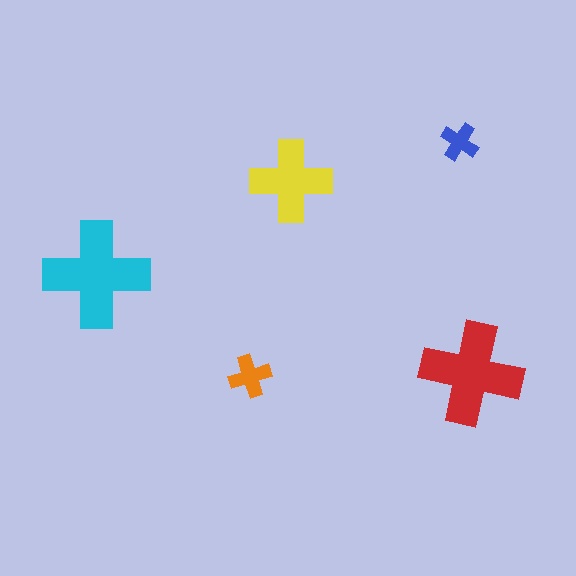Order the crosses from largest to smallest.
the cyan one, the red one, the yellow one, the orange one, the blue one.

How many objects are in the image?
There are 5 objects in the image.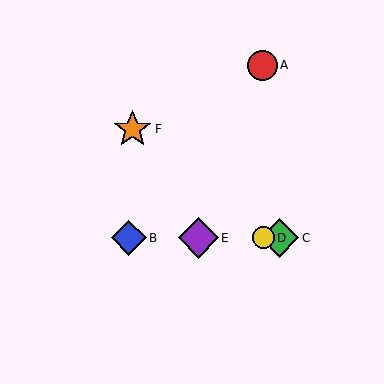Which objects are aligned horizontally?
Objects B, C, D, E are aligned horizontally.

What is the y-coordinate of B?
Object B is at y≈238.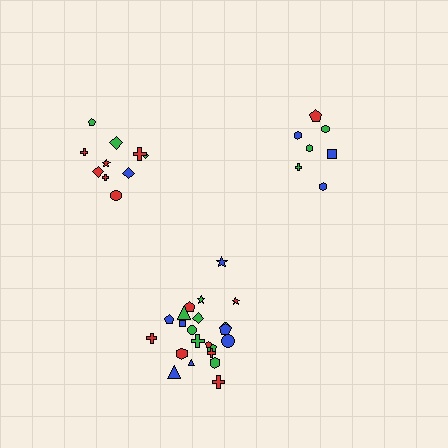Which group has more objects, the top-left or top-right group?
The top-left group.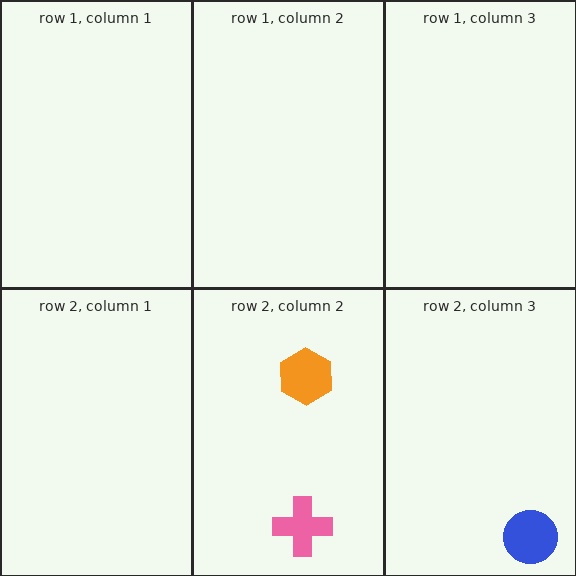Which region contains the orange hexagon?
The row 2, column 2 region.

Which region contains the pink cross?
The row 2, column 2 region.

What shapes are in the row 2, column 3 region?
The blue circle.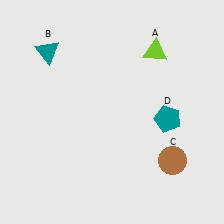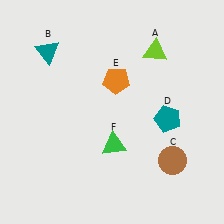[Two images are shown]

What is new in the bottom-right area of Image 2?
A green triangle (F) was added in the bottom-right area of Image 2.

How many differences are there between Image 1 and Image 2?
There are 2 differences between the two images.